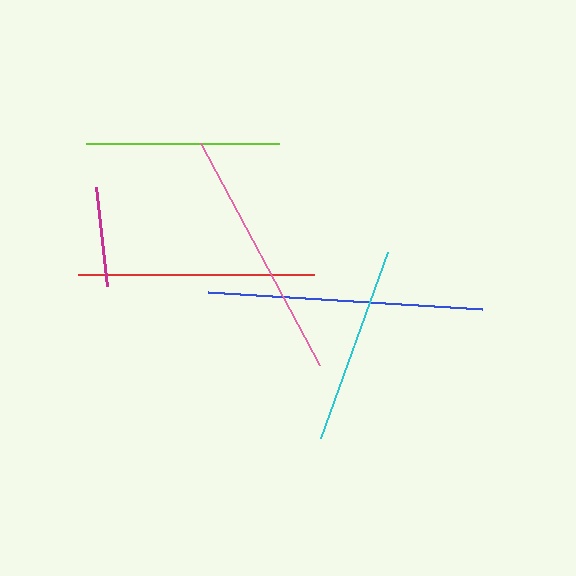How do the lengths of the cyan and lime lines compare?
The cyan and lime lines are approximately the same length.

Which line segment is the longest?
The blue line is the longest at approximately 275 pixels.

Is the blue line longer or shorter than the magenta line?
The blue line is longer than the magenta line.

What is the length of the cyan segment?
The cyan segment is approximately 197 pixels long.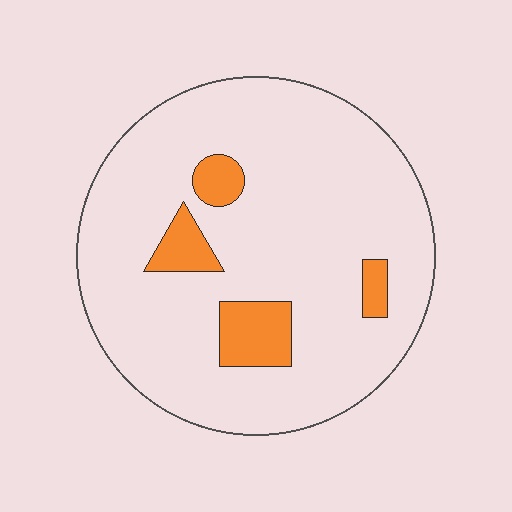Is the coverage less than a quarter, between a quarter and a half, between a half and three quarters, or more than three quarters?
Less than a quarter.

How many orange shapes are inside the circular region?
4.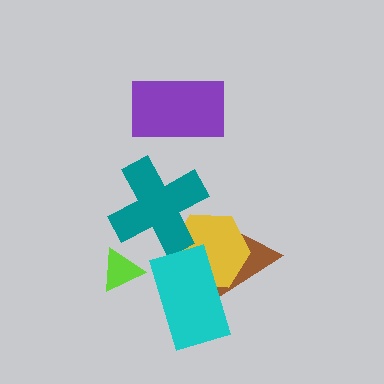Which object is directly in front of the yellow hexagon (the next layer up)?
The teal cross is directly in front of the yellow hexagon.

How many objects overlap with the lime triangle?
0 objects overlap with the lime triangle.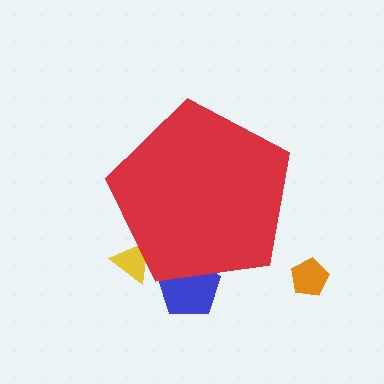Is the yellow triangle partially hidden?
Yes, the yellow triangle is partially hidden behind the red pentagon.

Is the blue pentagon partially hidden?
Yes, the blue pentagon is partially hidden behind the red pentagon.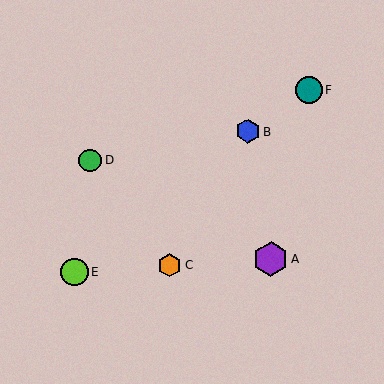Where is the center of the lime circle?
The center of the lime circle is at (75, 272).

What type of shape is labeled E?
Shape E is a lime circle.